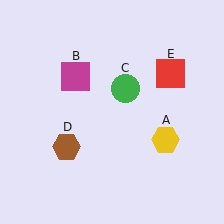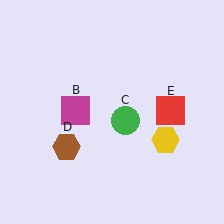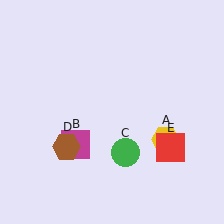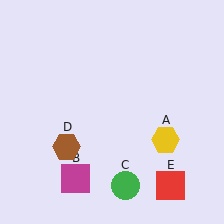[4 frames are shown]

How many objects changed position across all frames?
3 objects changed position: magenta square (object B), green circle (object C), red square (object E).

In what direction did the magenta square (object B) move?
The magenta square (object B) moved down.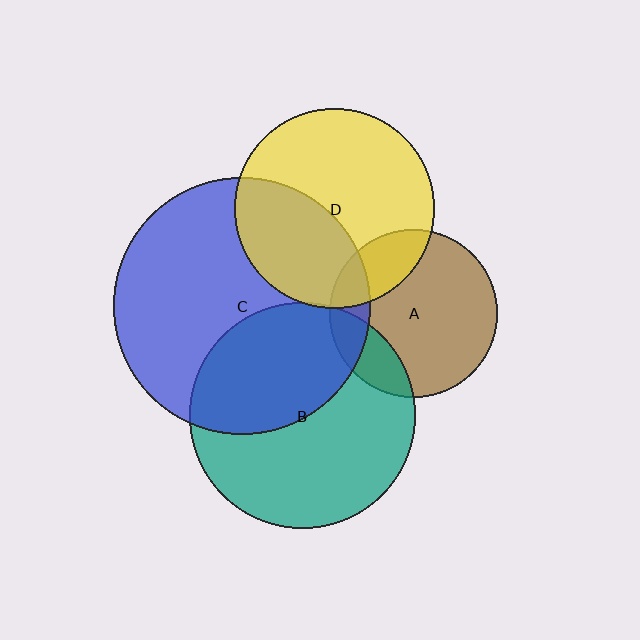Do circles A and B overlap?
Yes.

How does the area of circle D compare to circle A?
Approximately 1.4 times.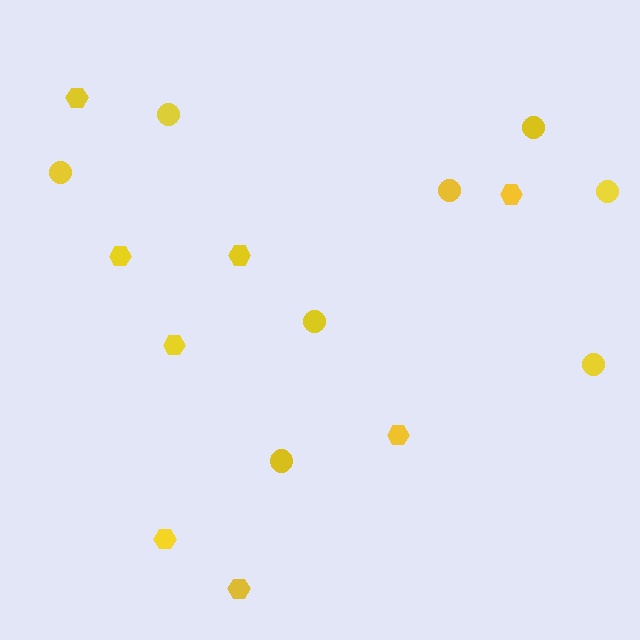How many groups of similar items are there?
There are 2 groups: one group of circles (8) and one group of hexagons (8).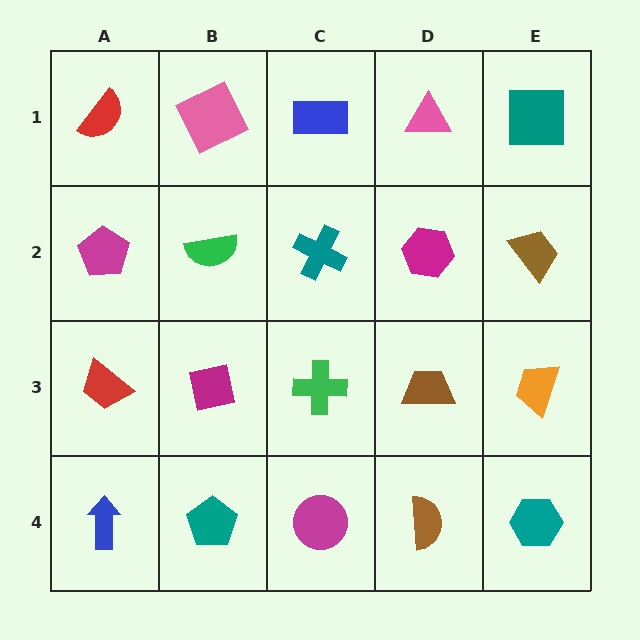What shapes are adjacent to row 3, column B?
A green semicircle (row 2, column B), a teal pentagon (row 4, column B), a red trapezoid (row 3, column A), a green cross (row 3, column C).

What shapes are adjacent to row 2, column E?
A teal square (row 1, column E), an orange trapezoid (row 3, column E), a magenta hexagon (row 2, column D).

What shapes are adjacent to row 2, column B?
A pink square (row 1, column B), a magenta square (row 3, column B), a magenta pentagon (row 2, column A), a teal cross (row 2, column C).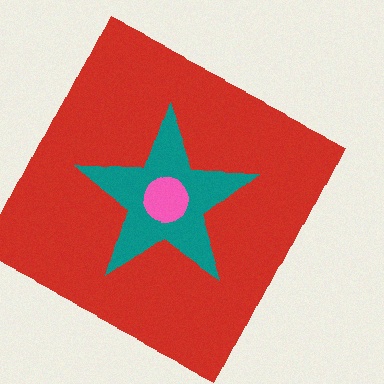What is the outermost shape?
The red square.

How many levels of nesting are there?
3.